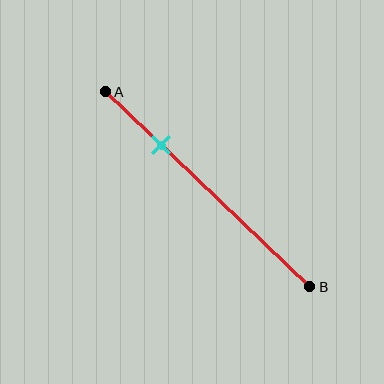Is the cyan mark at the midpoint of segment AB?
No, the mark is at about 25% from A, not at the 50% midpoint.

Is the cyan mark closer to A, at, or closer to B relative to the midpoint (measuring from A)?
The cyan mark is closer to point A than the midpoint of segment AB.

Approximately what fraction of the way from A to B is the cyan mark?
The cyan mark is approximately 25% of the way from A to B.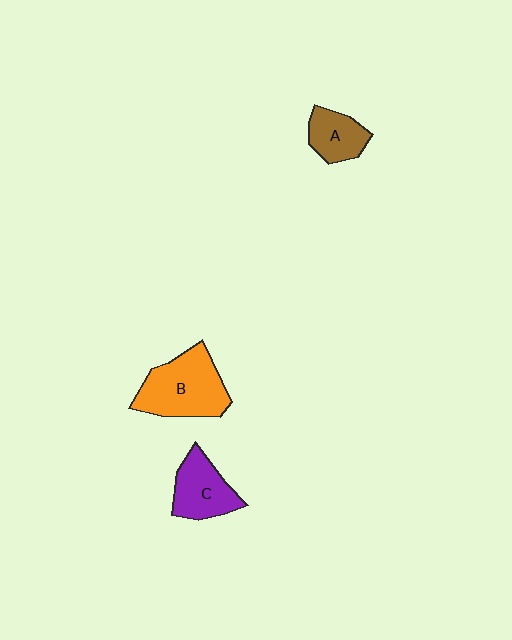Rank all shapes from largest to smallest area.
From largest to smallest: B (orange), C (purple), A (brown).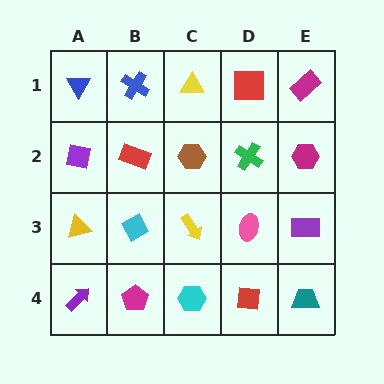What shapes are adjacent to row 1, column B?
A red rectangle (row 2, column B), a blue triangle (row 1, column A), a yellow triangle (row 1, column C).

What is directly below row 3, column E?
A teal trapezoid.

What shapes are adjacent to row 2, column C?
A yellow triangle (row 1, column C), a yellow arrow (row 3, column C), a red rectangle (row 2, column B), a green cross (row 2, column D).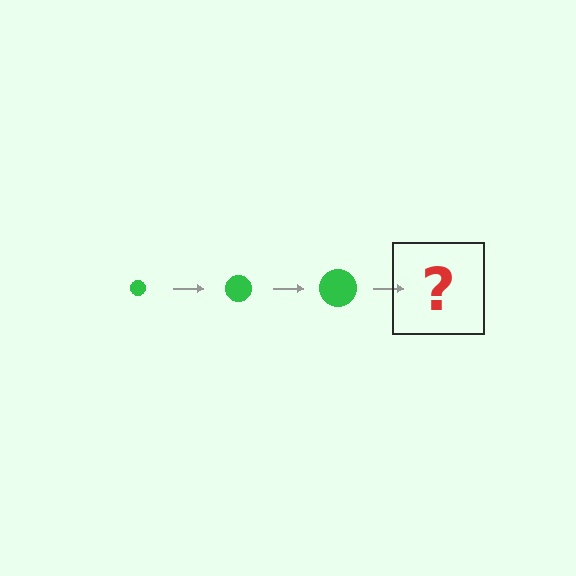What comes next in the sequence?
The next element should be a green circle, larger than the previous one.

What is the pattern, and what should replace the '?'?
The pattern is that the circle gets progressively larger each step. The '?' should be a green circle, larger than the previous one.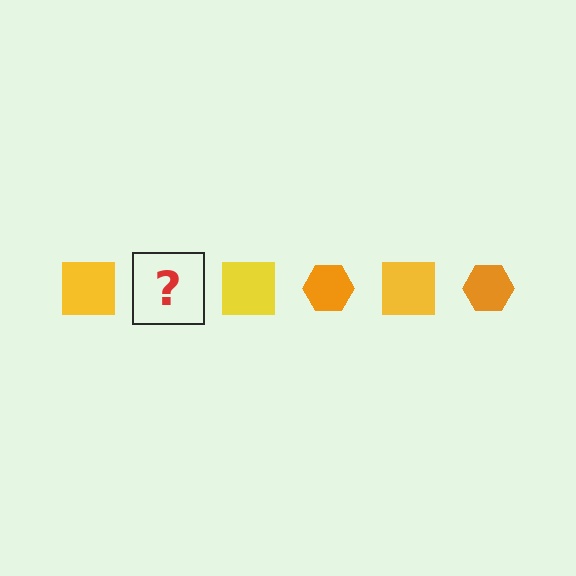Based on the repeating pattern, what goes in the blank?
The blank should be an orange hexagon.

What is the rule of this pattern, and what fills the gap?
The rule is that the pattern alternates between yellow square and orange hexagon. The gap should be filled with an orange hexagon.